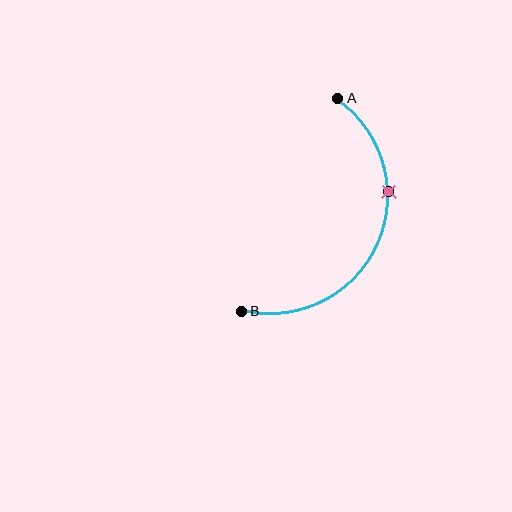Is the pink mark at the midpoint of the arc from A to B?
No. The pink mark lies on the arc but is closer to endpoint A. The arc midpoint would be at the point on the curve equidistant along the arc from both A and B.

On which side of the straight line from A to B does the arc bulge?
The arc bulges to the right of the straight line connecting A and B.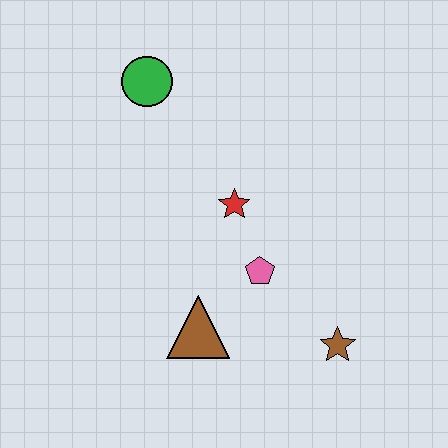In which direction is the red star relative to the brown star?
The red star is above the brown star.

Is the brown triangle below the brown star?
No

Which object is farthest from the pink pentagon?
The green circle is farthest from the pink pentagon.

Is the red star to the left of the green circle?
No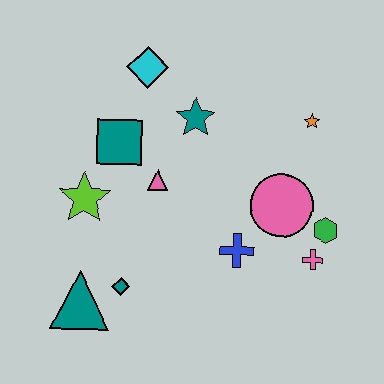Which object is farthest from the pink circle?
The teal triangle is farthest from the pink circle.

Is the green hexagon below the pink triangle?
Yes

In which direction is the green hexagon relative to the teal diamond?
The green hexagon is to the right of the teal diamond.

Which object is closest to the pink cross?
The green hexagon is closest to the pink cross.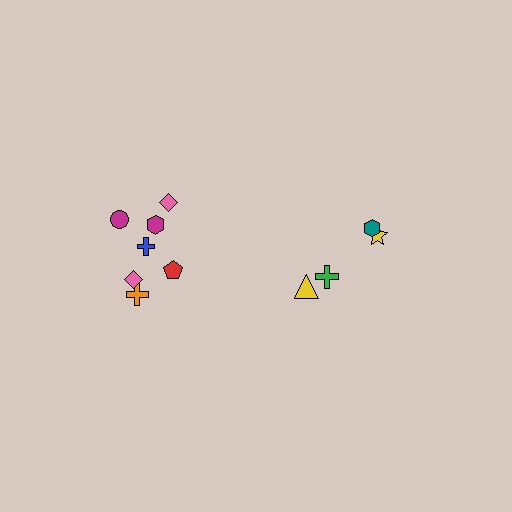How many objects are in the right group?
There are 4 objects.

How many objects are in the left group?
There are 7 objects.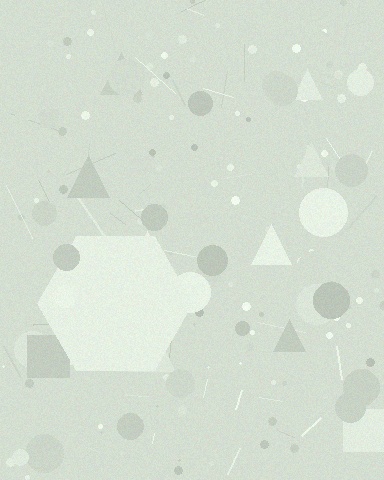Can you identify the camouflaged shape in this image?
The camouflaged shape is a hexagon.